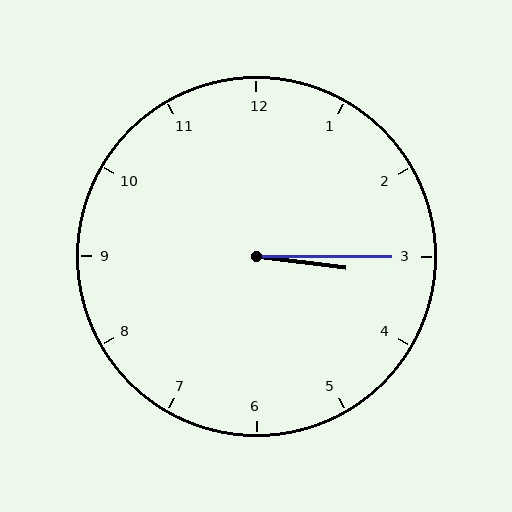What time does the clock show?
3:15.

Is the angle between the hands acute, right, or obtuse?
It is acute.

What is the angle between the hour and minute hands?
Approximately 8 degrees.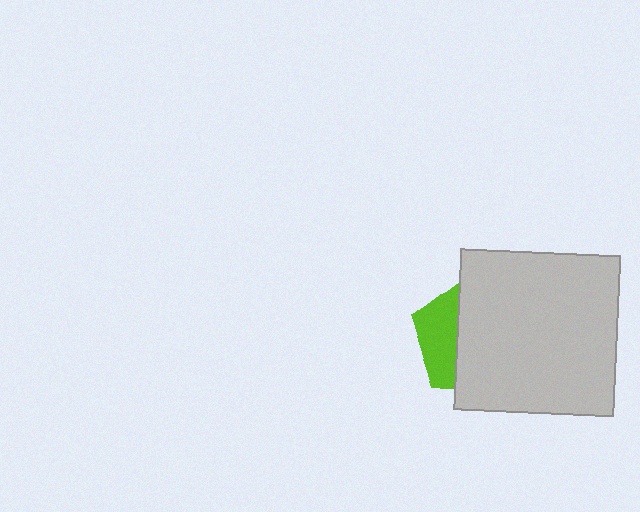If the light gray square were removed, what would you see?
You would see the complete lime pentagon.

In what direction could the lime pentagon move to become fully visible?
The lime pentagon could move left. That would shift it out from behind the light gray square entirely.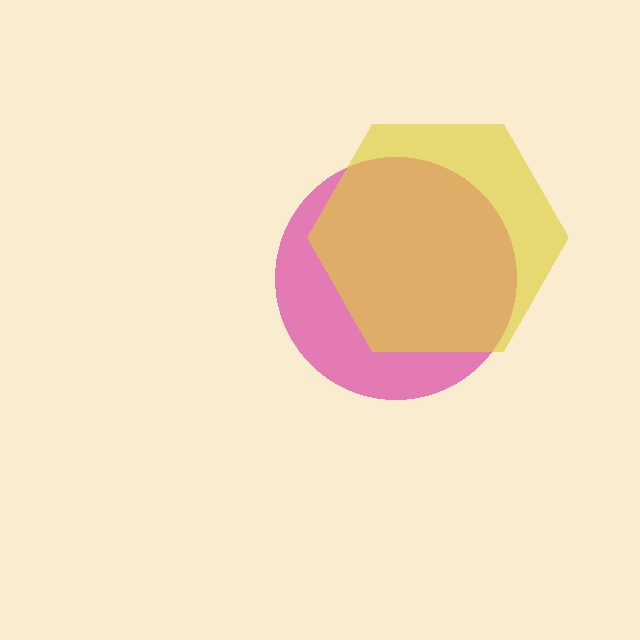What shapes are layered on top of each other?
The layered shapes are: a magenta circle, a yellow hexagon.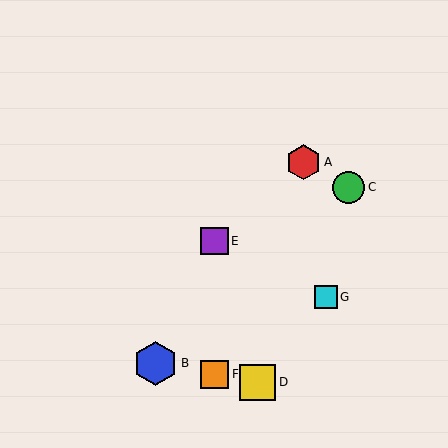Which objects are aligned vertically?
Objects E, F are aligned vertically.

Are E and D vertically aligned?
No, E is at x≈214 and D is at x≈257.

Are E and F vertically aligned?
Yes, both are at x≈214.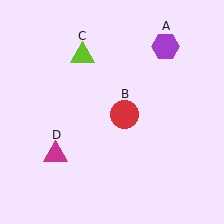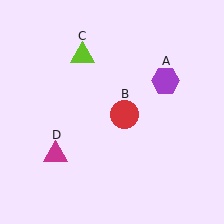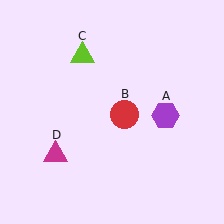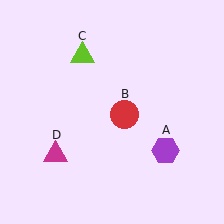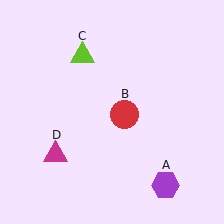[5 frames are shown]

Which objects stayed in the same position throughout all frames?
Red circle (object B) and lime triangle (object C) and magenta triangle (object D) remained stationary.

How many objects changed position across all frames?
1 object changed position: purple hexagon (object A).